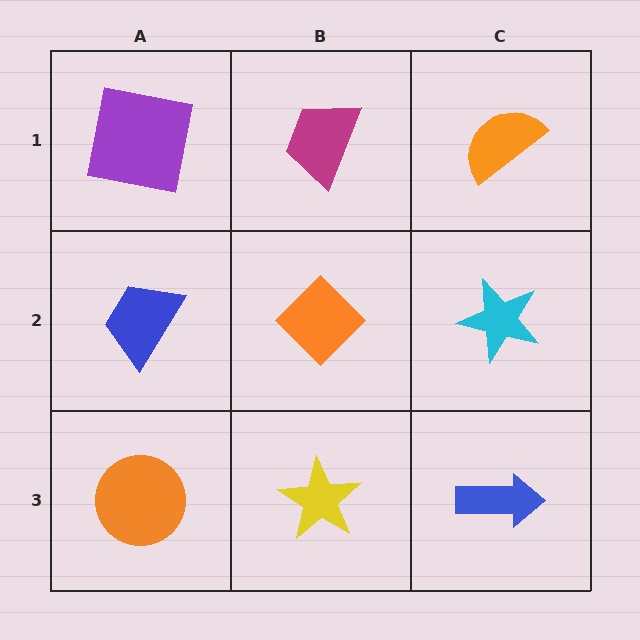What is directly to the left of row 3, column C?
A yellow star.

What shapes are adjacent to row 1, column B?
An orange diamond (row 2, column B), a purple square (row 1, column A), an orange semicircle (row 1, column C).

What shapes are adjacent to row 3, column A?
A blue trapezoid (row 2, column A), a yellow star (row 3, column B).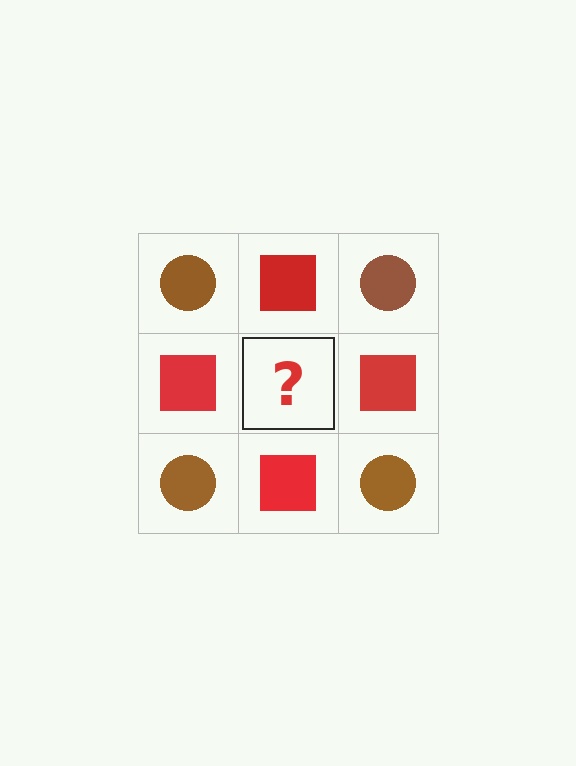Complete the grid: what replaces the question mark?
The question mark should be replaced with a brown circle.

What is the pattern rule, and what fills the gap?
The rule is that it alternates brown circle and red square in a checkerboard pattern. The gap should be filled with a brown circle.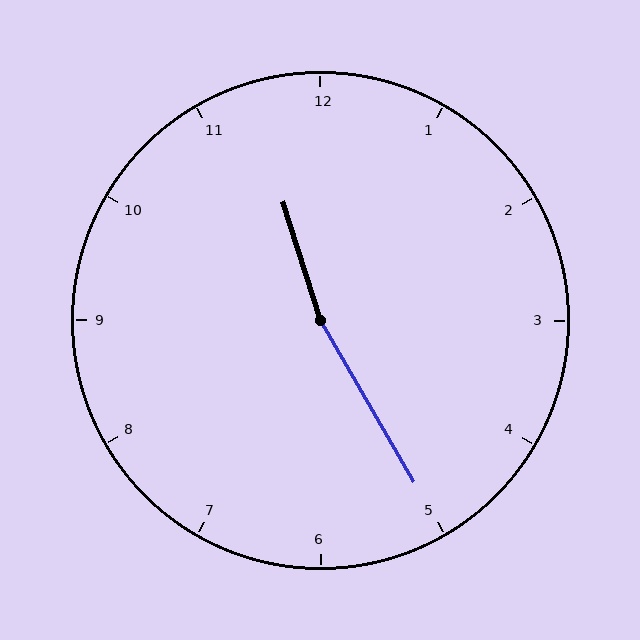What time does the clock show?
11:25.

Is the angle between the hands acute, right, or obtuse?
It is obtuse.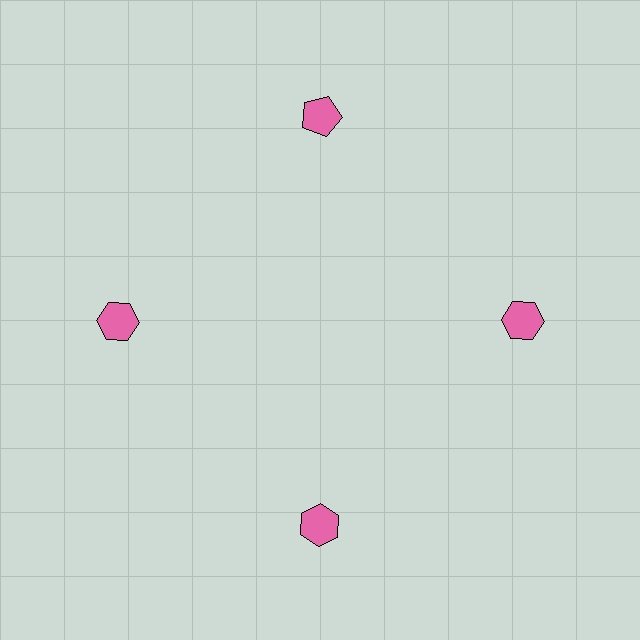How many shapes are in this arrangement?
There are 4 shapes arranged in a ring pattern.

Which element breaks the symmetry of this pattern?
The pink pentagon at roughly the 12 o'clock position breaks the symmetry. All other shapes are pink hexagons.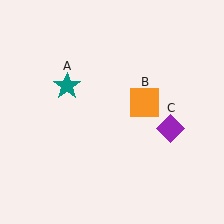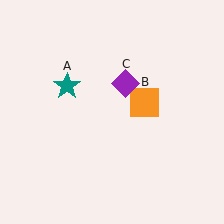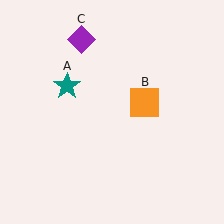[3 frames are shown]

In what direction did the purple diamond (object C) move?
The purple diamond (object C) moved up and to the left.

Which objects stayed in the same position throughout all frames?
Teal star (object A) and orange square (object B) remained stationary.